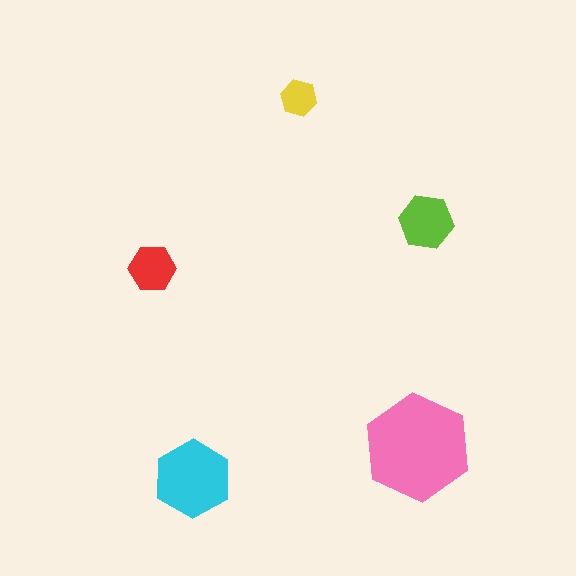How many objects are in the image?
There are 5 objects in the image.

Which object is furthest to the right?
The lime hexagon is rightmost.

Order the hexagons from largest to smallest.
the pink one, the cyan one, the lime one, the red one, the yellow one.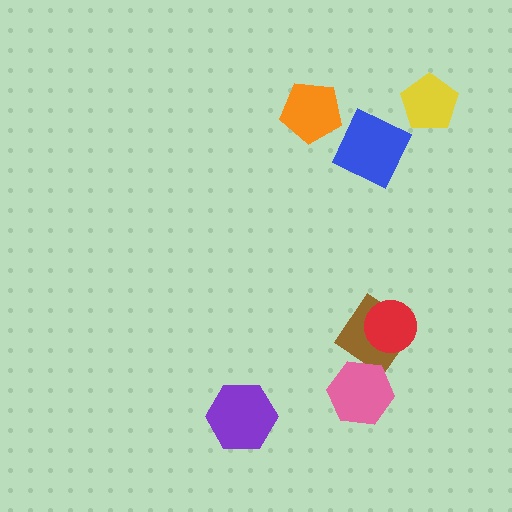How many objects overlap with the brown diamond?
1 object overlaps with the brown diamond.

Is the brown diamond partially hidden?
Yes, it is partially covered by another shape.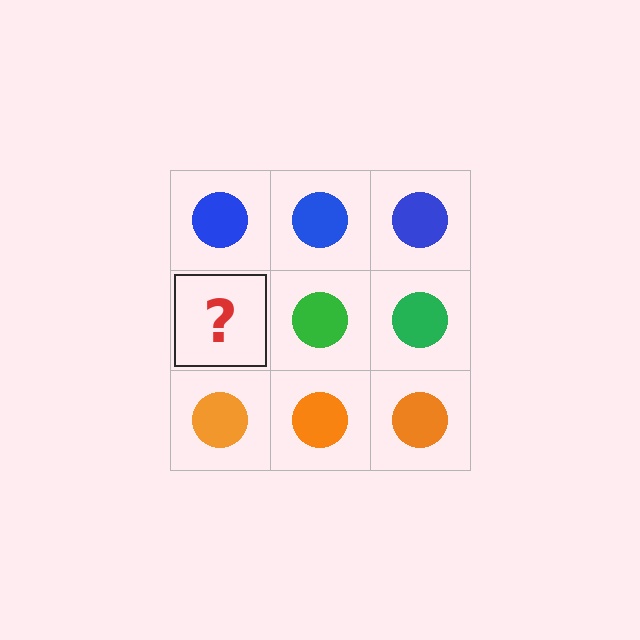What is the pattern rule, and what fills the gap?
The rule is that each row has a consistent color. The gap should be filled with a green circle.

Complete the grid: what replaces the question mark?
The question mark should be replaced with a green circle.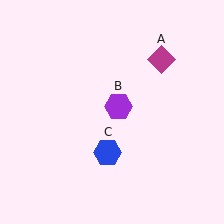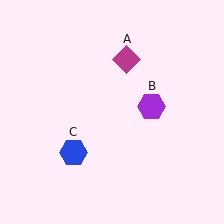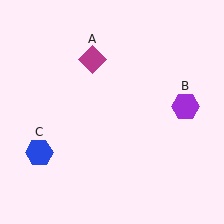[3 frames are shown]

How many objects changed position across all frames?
3 objects changed position: magenta diamond (object A), purple hexagon (object B), blue hexagon (object C).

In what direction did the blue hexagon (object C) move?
The blue hexagon (object C) moved left.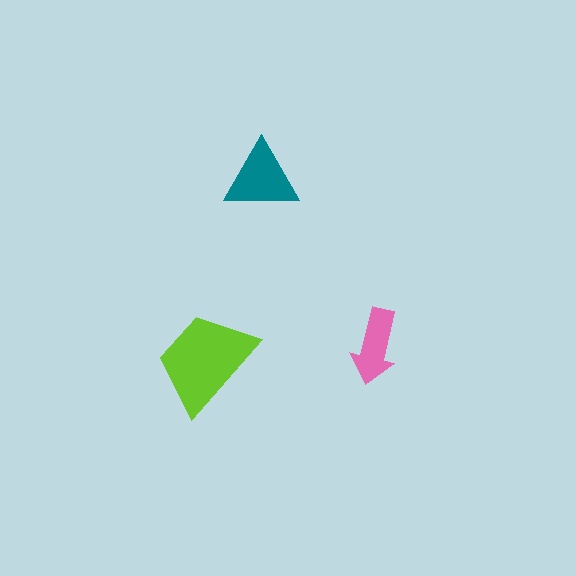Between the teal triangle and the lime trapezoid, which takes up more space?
The lime trapezoid.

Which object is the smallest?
The pink arrow.